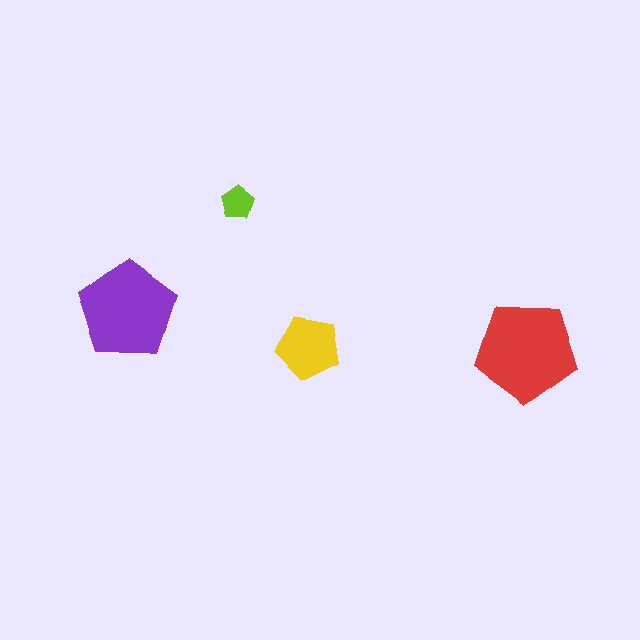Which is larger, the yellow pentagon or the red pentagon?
The red one.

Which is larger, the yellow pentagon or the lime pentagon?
The yellow one.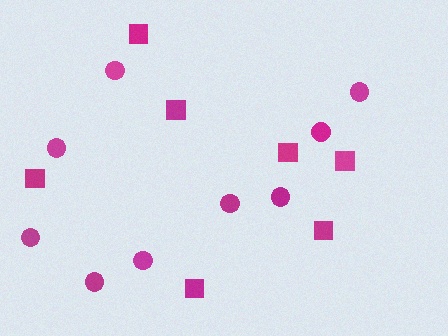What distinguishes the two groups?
There are 2 groups: one group of squares (7) and one group of circles (9).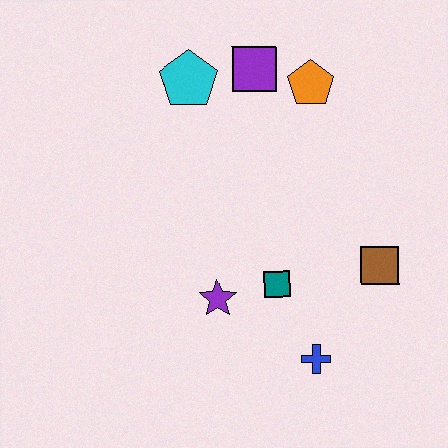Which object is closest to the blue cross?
The teal square is closest to the blue cross.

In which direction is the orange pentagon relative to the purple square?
The orange pentagon is to the right of the purple square.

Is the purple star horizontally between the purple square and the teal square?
No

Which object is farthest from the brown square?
The cyan pentagon is farthest from the brown square.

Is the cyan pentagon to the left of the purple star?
Yes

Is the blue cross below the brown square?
Yes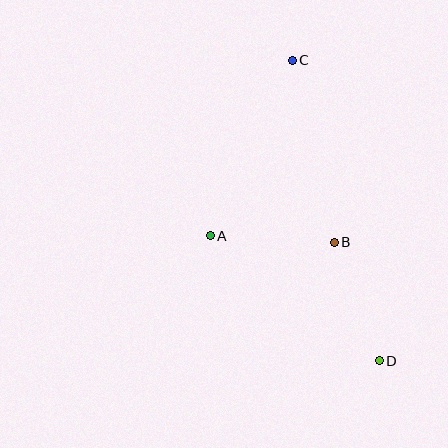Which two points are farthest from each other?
Points C and D are farthest from each other.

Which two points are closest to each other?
Points A and B are closest to each other.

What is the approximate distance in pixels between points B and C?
The distance between B and C is approximately 187 pixels.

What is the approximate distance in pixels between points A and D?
The distance between A and D is approximately 210 pixels.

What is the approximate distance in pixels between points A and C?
The distance between A and C is approximately 194 pixels.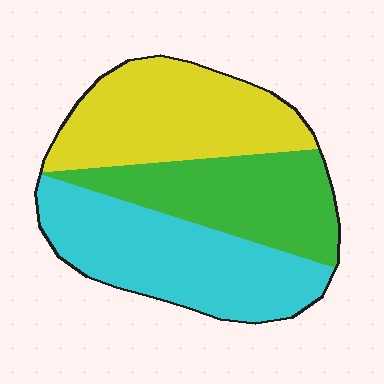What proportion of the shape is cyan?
Cyan takes up about three eighths (3/8) of the shape.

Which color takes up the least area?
Green, at roughly 30%.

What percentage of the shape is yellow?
Yellow covers roughly 35% of the shape.